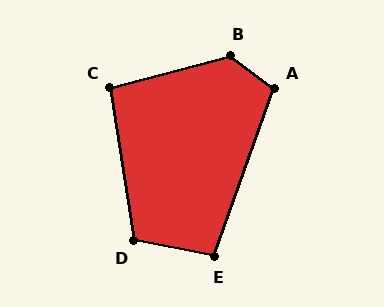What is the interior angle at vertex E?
Approximately 99 degrees (obtuse).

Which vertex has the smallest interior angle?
C, at approximately 96 degrees.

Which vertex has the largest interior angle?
B, at approximately 128 degrees.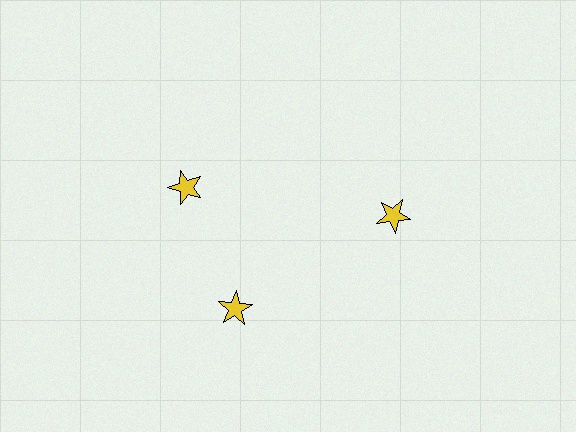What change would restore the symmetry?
The symmetry would be restored by rotating it back into even spacing with its neighbors so that all 3 stars sit at equal angles and equal distance from the center.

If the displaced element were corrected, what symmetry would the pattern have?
It would have 3-fold rotational symmetry — the pattern would map onto itself every 120 degrees.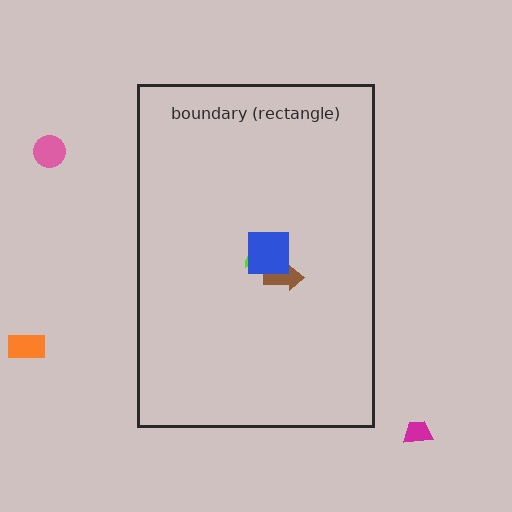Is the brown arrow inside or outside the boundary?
Inside.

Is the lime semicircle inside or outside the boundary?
Inside.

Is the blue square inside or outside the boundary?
Inside.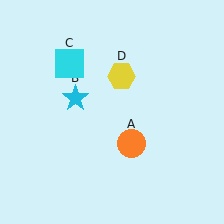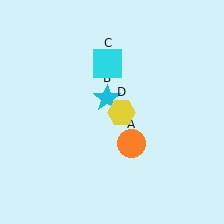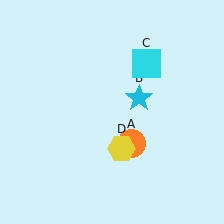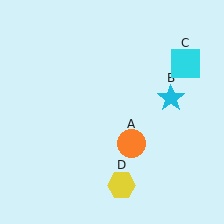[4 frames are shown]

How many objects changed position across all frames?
3 objects changed position: cyan star (object B), cyan square (object C), yellow hexagon (object D).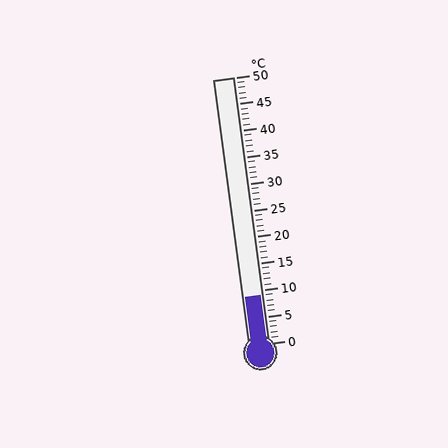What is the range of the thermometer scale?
The thermometer scale ranges from 0°C to 50°C.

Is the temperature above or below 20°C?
The temperature is below 20°C.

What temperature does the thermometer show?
The thermometer shows approximately 9°C.